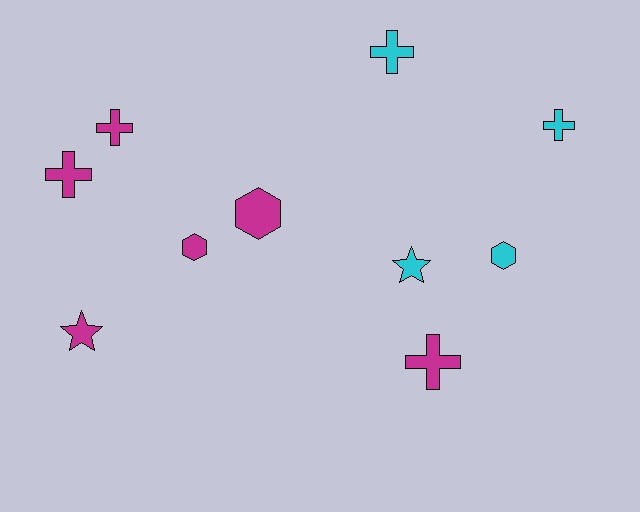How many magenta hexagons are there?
There are 2 magenta hexagons.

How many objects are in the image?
There are 10 objects.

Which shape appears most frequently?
Cross, with 5 objects.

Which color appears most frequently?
Magenta, with 6 objects.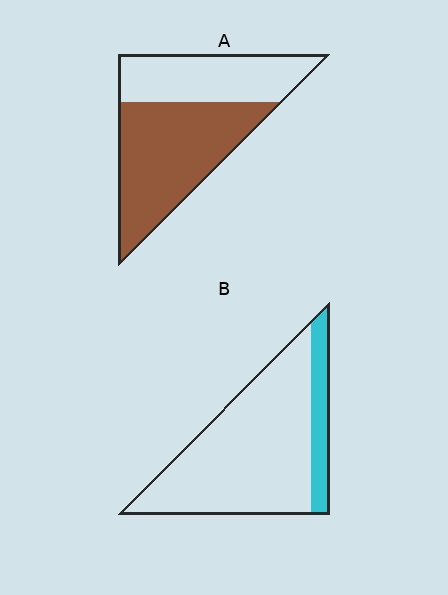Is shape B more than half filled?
No.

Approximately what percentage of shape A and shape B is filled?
A is approximately 60% and B is approximately 15%.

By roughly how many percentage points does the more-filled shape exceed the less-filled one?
By roughly 45 percentage points (A over B).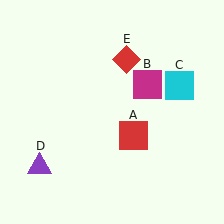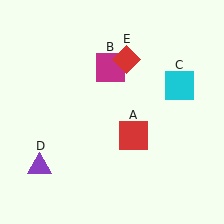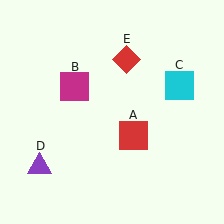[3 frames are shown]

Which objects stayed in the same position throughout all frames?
Red square (object A) and cyan square (object C) and purple triangle (object D) and red diamond (object E) remained stationary.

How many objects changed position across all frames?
1 object changed position: magenta square (object B).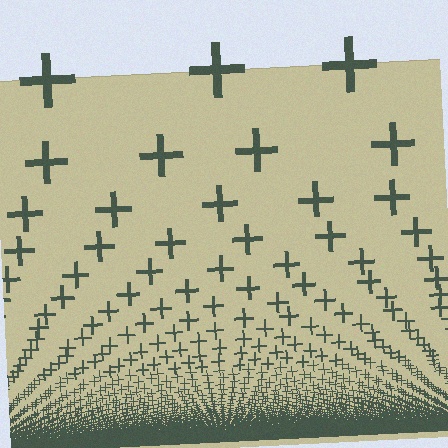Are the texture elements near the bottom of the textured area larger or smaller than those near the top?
Smaller. The gradient is inverted — elements near the bottom are smaller and denser.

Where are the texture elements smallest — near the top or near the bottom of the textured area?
Near the bottom.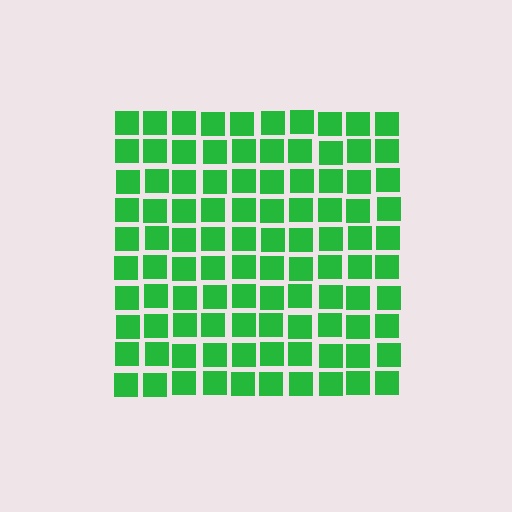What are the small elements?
The small elements are squares.